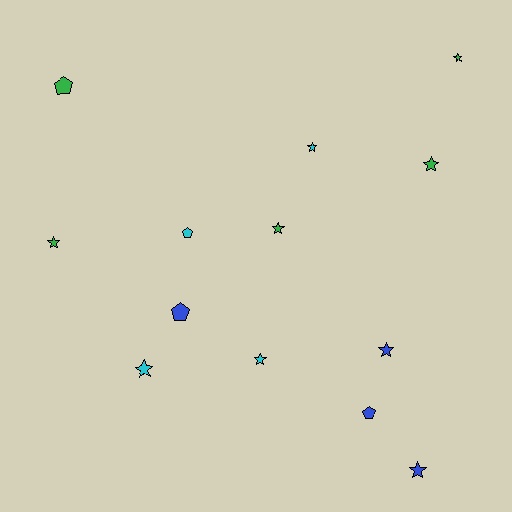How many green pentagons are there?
There is 1 green pentagon.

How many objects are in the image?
There are 13 objects.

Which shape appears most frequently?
Star, with 9 objects.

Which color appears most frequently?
Green, with 5 objects.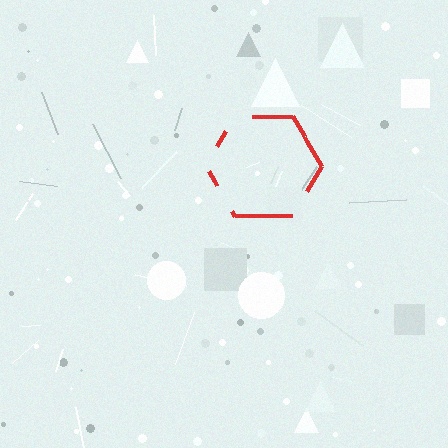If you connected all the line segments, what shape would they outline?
They would outline a hexagon.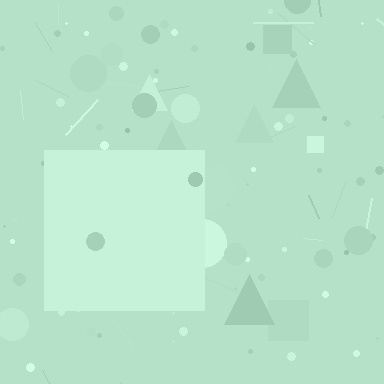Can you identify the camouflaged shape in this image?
The camouflaged shape is a square.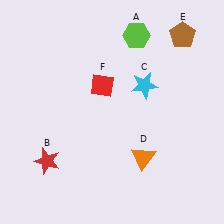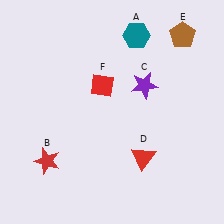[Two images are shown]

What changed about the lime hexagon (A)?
In Image 1, A is lime. In Image 2, it changed to teal.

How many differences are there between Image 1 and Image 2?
There are 3 differences between the two images.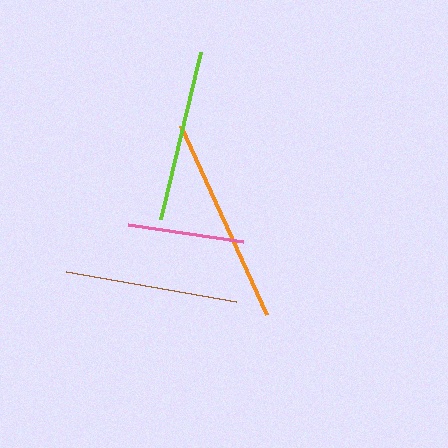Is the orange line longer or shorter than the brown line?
The orange line is longer than the brown line.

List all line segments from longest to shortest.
From longest to shortest: orange, brown, lime, pink.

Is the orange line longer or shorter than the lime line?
The orange line is longer than the lime line.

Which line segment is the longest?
The orange line is the longest at approximately 207 pixels.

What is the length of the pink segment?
The pink segment is approximately 116 pixels long.